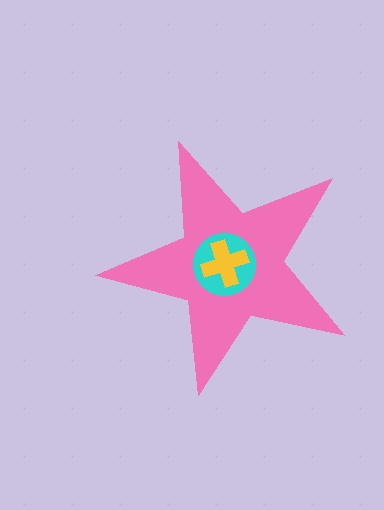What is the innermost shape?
The yellow cross.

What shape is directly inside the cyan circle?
The yellow cross.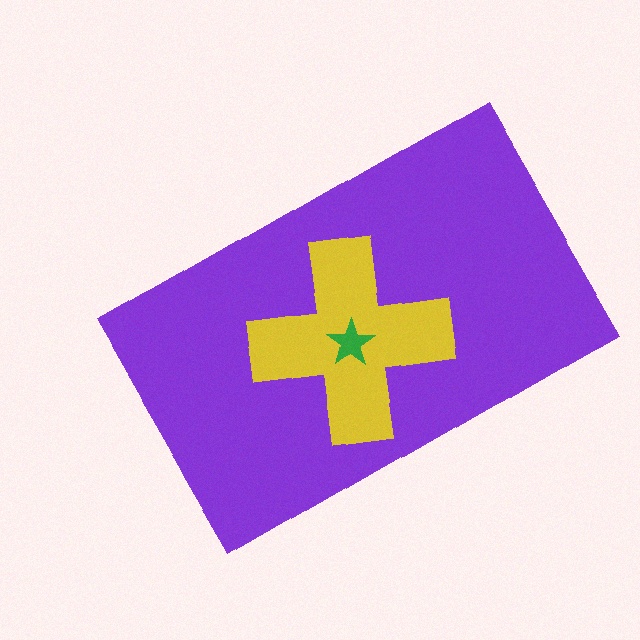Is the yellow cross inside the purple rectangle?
Yes.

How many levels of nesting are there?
3.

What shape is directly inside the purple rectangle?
The yellow cross.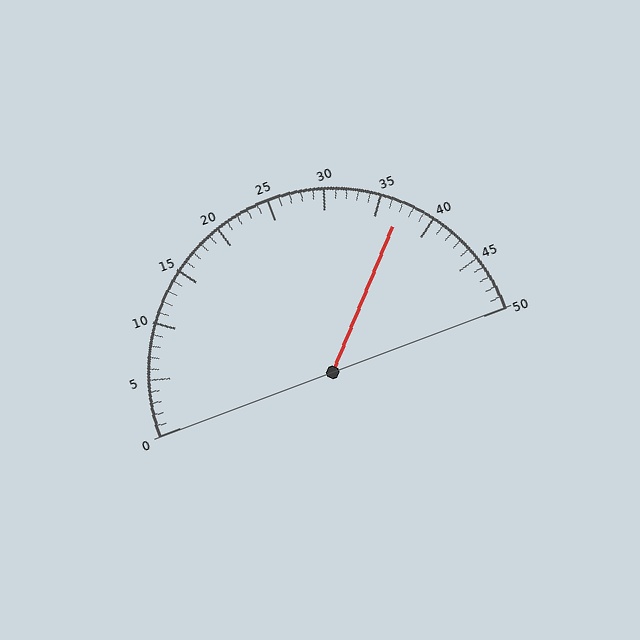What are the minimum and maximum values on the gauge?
The gauge ranges from 0 to 50.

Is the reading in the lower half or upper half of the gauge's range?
The reading is in the upper half of the range (0 to 50).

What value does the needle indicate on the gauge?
The needle indicates approximately 37.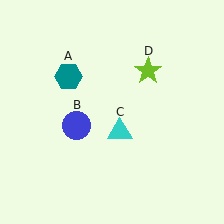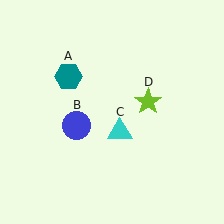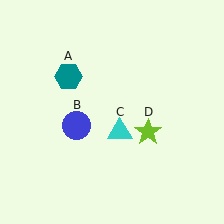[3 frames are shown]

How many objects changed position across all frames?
1 object changed position: lime star (object D).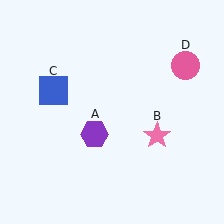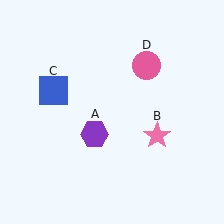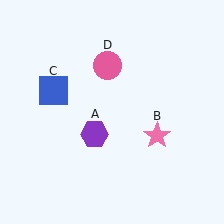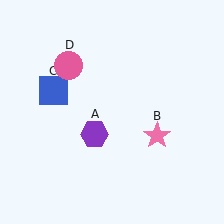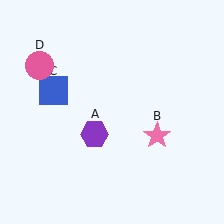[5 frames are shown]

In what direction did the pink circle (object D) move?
The pink circle (object D) moved left.